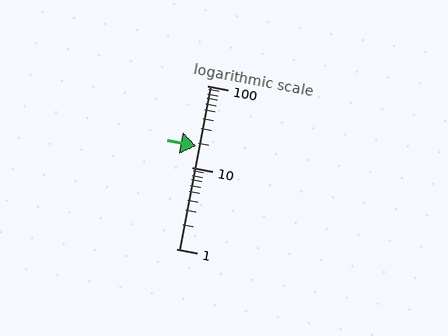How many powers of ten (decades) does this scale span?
The scale spans 2 decades, from 1 to 100.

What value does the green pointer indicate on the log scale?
The pointer indicates approximately 18.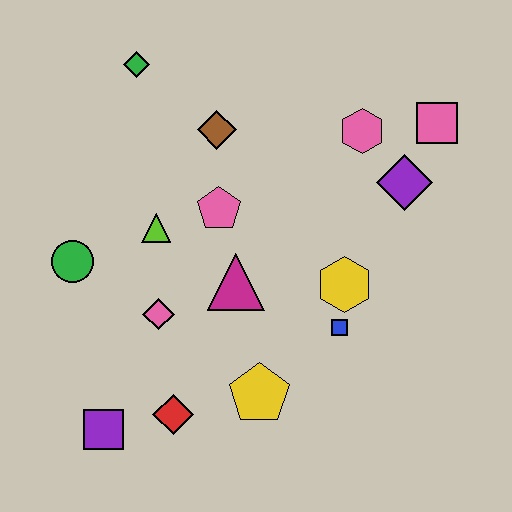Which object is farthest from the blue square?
The green diamond is farthest from the blue square.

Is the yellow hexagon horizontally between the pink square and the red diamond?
Yes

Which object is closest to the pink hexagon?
The purple diamond is closest to the pink hexagon.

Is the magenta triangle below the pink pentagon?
Yes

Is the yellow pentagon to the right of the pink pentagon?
Yes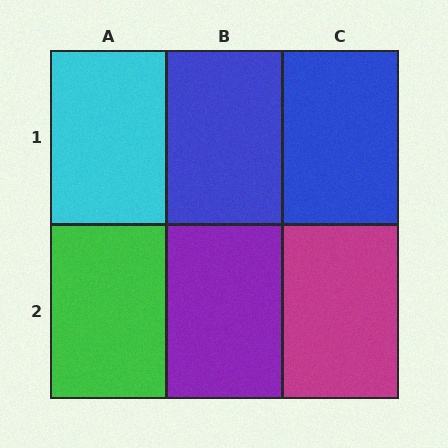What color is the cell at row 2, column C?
Magenta.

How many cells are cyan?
1 cell is cyan.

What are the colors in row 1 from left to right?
Cyan, blue, blue.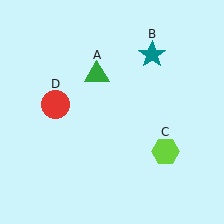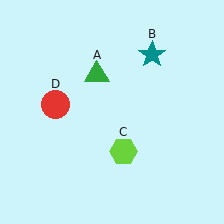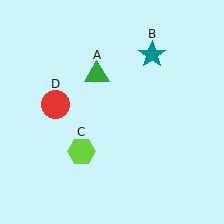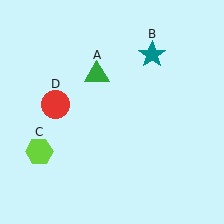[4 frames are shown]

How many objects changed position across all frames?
1 object changed position: lime hexagon (object C).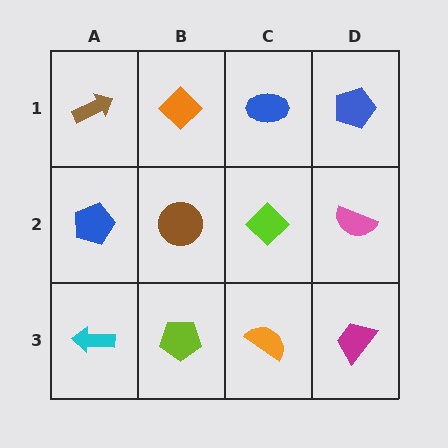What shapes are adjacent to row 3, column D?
A pink semicircle (row 2, column D), an orange semicircle (row 3, column C).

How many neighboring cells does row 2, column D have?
3.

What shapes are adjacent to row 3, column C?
A lime diamond (row 2, column C), a lime pentagon (row 3, column B), a magenta trapezoid (row 3, column D).